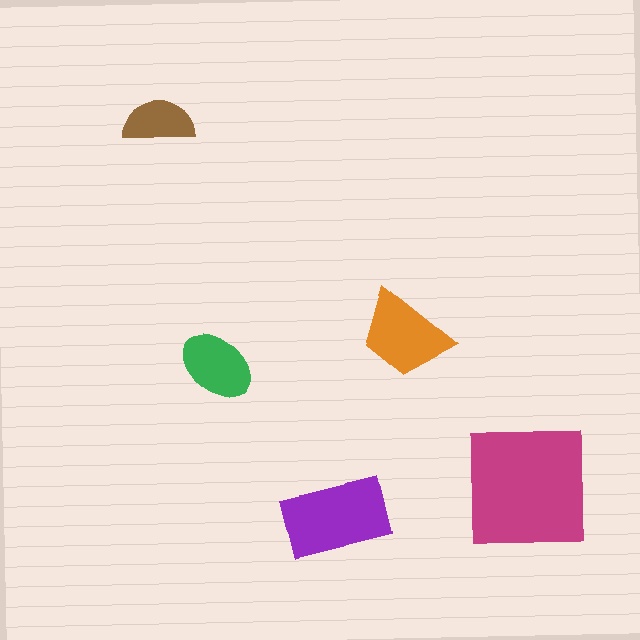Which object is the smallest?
The brown semicircle.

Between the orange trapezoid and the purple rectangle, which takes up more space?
The purple rectangle.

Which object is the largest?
The magenta square.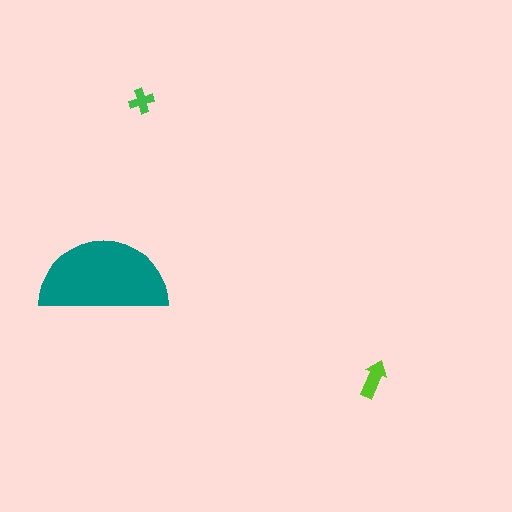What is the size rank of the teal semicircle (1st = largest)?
1st.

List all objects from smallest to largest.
The green cross, the lime arrow, the teal semicircle.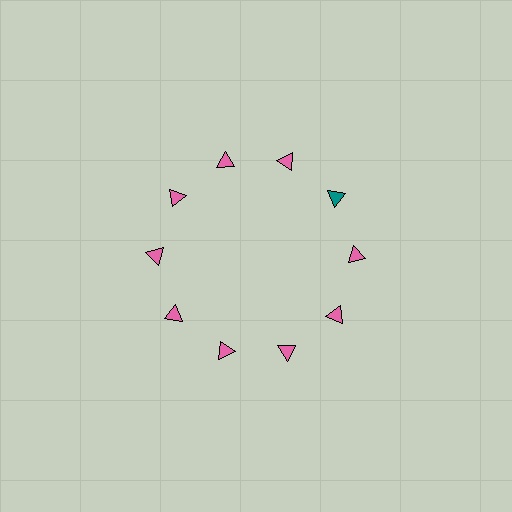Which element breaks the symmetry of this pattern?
The teal triangle at roughly the 2 o'clock position breaks the symmetry. All other shapes are pink triangles.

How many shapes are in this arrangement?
There are 10 shapes arranged in a ring pattern.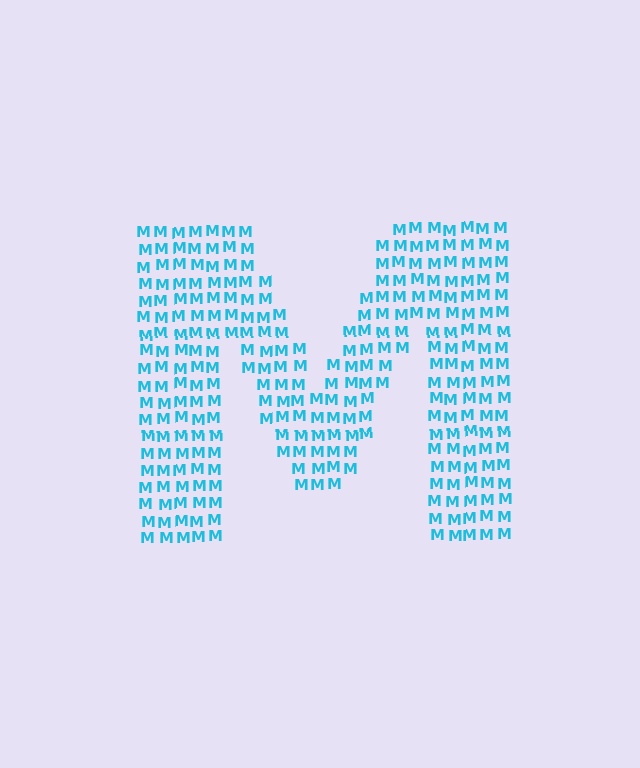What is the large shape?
The large shape is the letter M.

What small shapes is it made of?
It is made of small letter M's.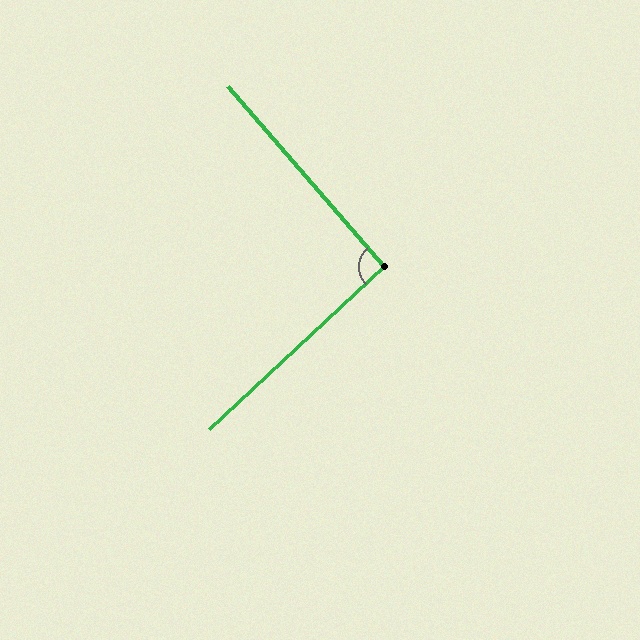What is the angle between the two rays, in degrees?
Approximately 92 degrees.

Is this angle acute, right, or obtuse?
It is approximately a right angle.